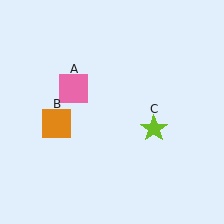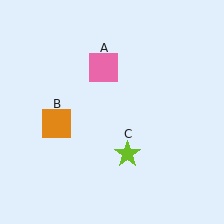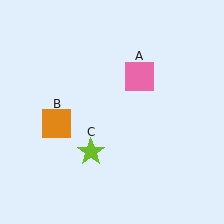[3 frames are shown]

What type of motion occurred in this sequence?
The pink square (object A), lime star (object C) rotated clockwise around the center of the scene.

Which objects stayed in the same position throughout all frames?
Orange square (object B) remained stationary.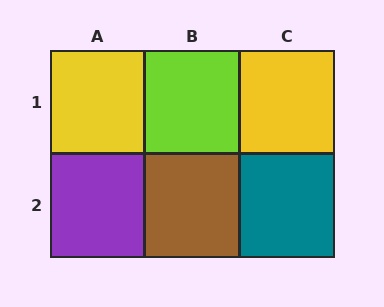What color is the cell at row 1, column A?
Yellow.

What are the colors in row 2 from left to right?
Purple, brown, teal.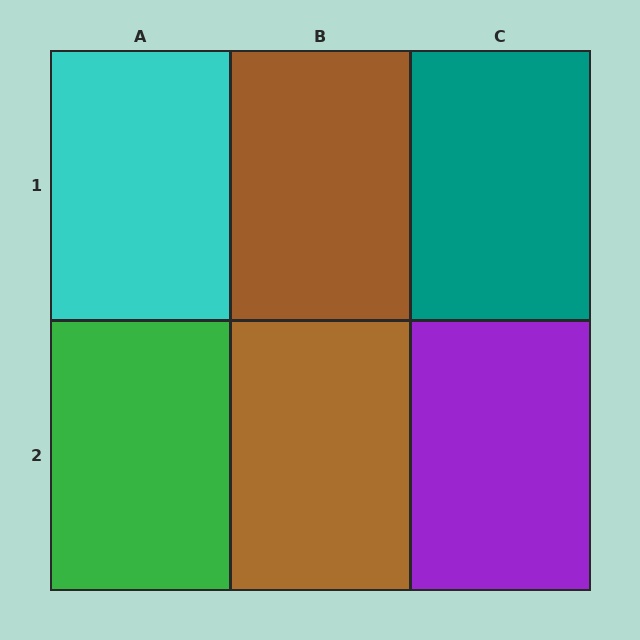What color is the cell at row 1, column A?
Cyan.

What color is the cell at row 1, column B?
Brown.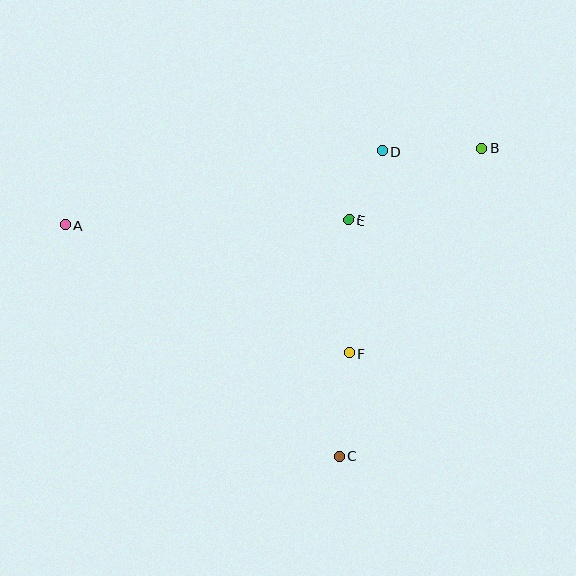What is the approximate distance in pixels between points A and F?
The distance between A and F is approximately 311 pixels.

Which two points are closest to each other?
Points D and E are closest to each other.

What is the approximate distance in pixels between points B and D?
The distance between B and D is approximately 100 pixels.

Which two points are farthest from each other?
Points A and B are farthest from each other.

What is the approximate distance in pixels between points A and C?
The distance between A and C is approximately 358 pixels.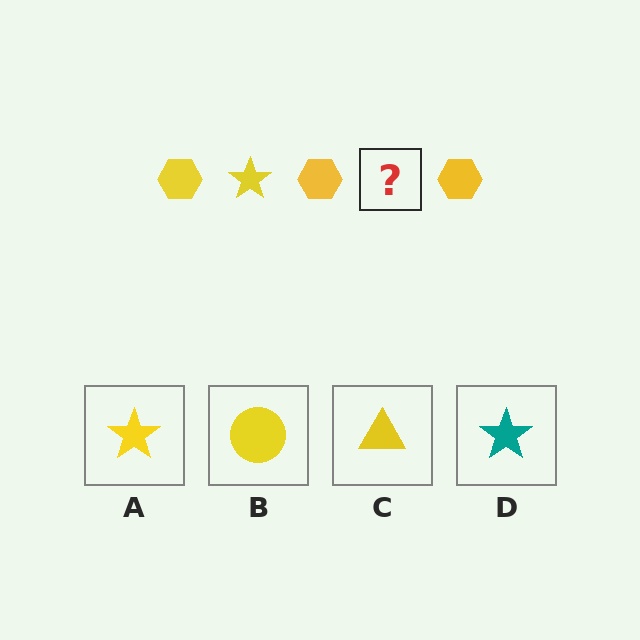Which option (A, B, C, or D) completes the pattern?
A.